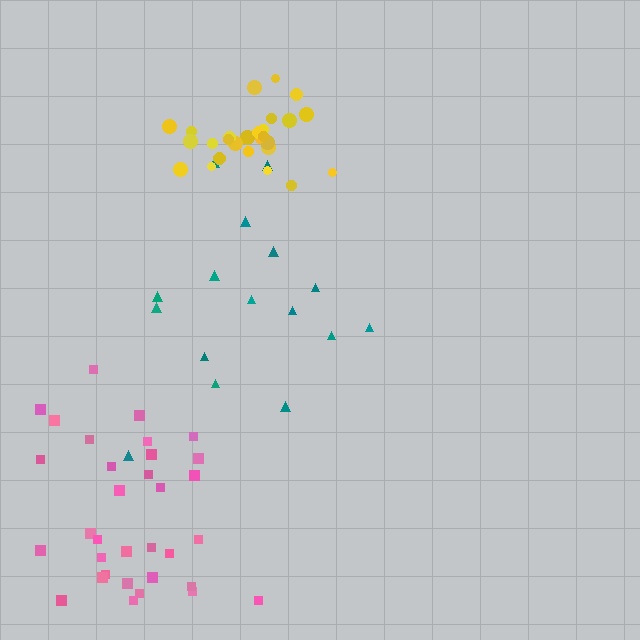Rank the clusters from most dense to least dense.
yellow, pink, teal.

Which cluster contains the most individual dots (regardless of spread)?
Pink (33).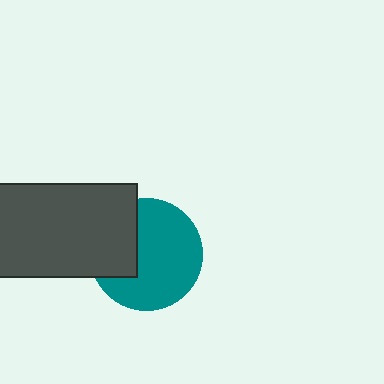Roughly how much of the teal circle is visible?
Most of it is visible (roughly 70%).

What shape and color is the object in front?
The object in front is a dark gray rectangle.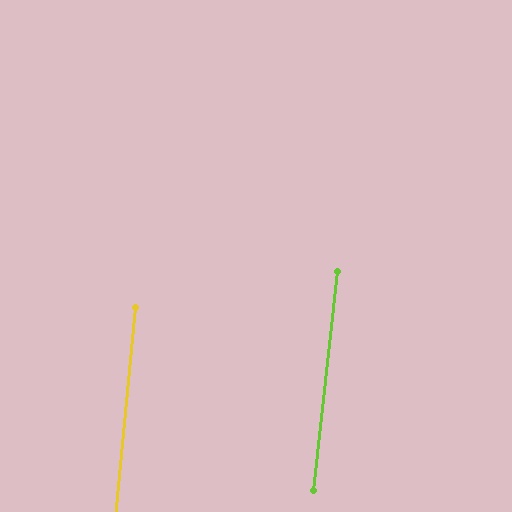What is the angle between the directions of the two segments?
Approximately 1 degree.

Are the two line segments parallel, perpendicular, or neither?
Parallel — their directions differ by only 0.8°.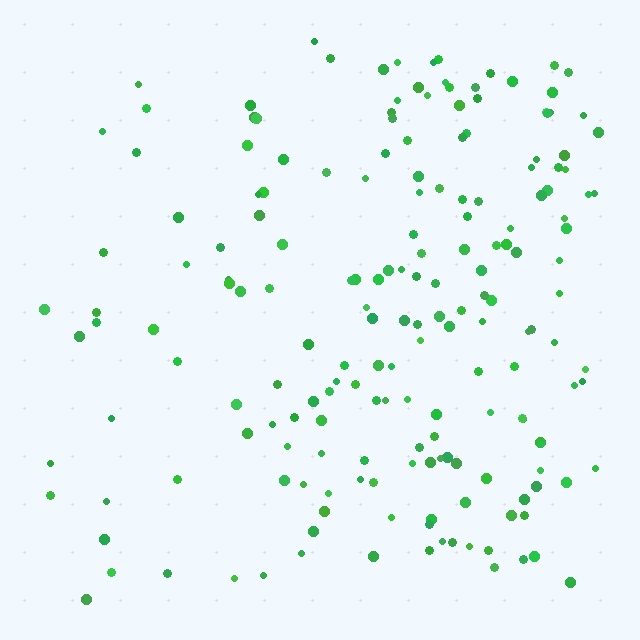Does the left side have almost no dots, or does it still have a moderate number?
Still a moderate number, just noticeably fewer than the right.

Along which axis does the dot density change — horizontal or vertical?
Horizontal.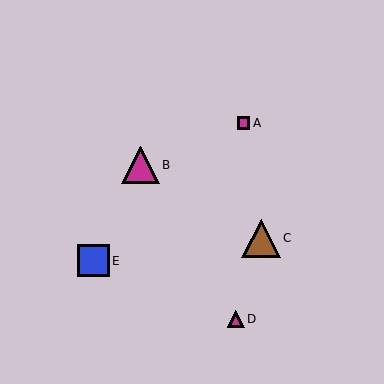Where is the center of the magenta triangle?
The center of the magenta triangle is at (141, 165).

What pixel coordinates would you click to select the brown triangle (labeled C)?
Click at (261, 238) to select the brown triangle C.